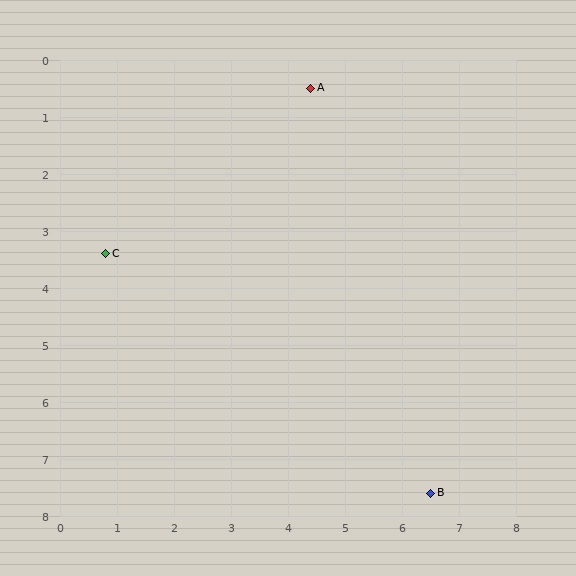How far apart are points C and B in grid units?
Points C and B are about 7.1 grid units apart.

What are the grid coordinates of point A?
Point A is at approximately (4.4, 0.5).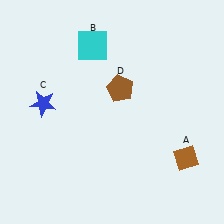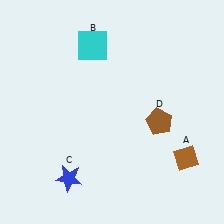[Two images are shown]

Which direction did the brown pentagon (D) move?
The brown pentagon (D) moved right.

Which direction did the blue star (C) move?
The blue star (C) moved down.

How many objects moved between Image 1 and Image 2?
2 objects moved between the two images.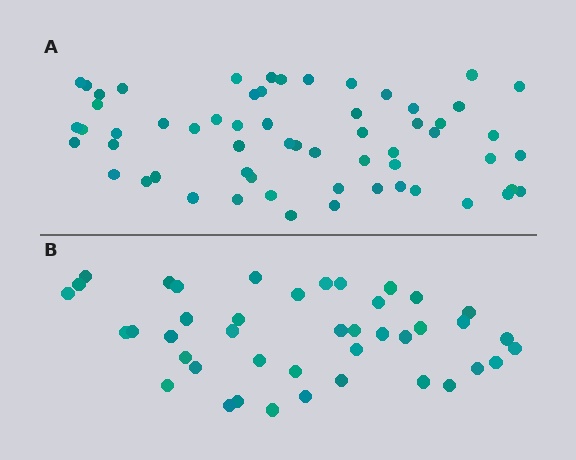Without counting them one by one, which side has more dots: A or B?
Region A (the top region) has more dots.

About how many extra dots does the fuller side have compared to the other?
Region A has approximately 20 more dots than region B.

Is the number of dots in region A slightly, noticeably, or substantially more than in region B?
Region A has noticeably more, but not dramatically so. The ratio is roughly 1.4 to 1.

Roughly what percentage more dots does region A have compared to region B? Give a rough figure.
About 45% more.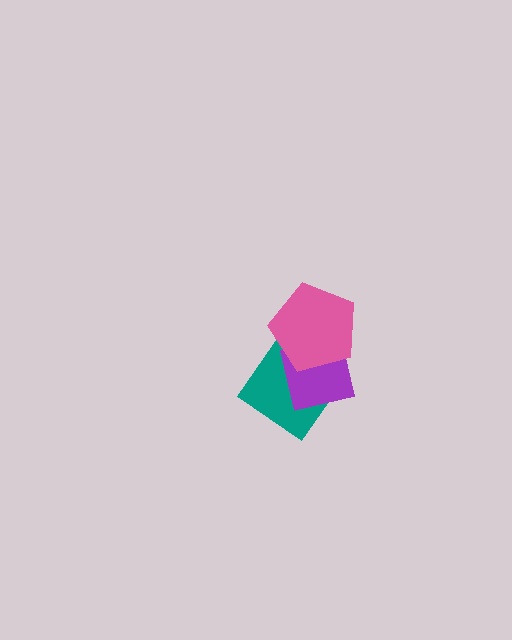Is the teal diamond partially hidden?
Yes, it is partially covered by another shape.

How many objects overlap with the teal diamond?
2 objects overlap with the teal diamond.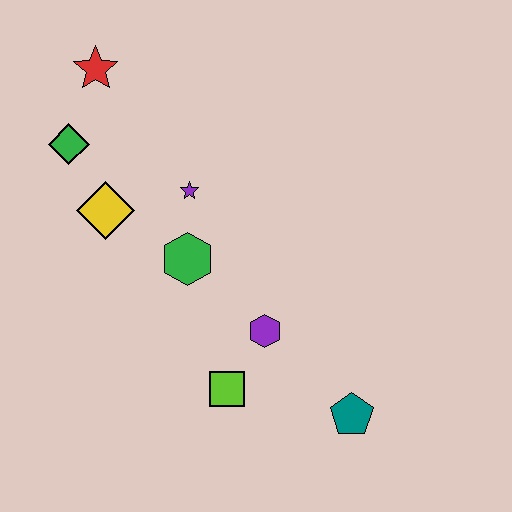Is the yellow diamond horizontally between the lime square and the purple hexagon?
No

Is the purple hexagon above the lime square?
Yes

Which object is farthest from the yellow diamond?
The teal pentagon is farthest from the yellow diamond.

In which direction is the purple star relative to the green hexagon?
The purple star is above the green hexagon.